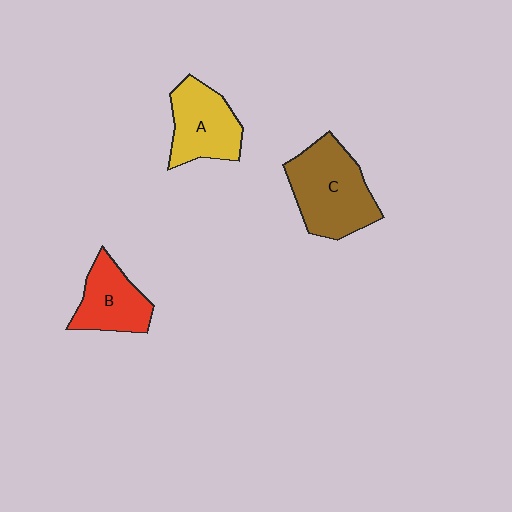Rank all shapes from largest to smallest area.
From largest to smallest: C (brown), A (yellow), B (red).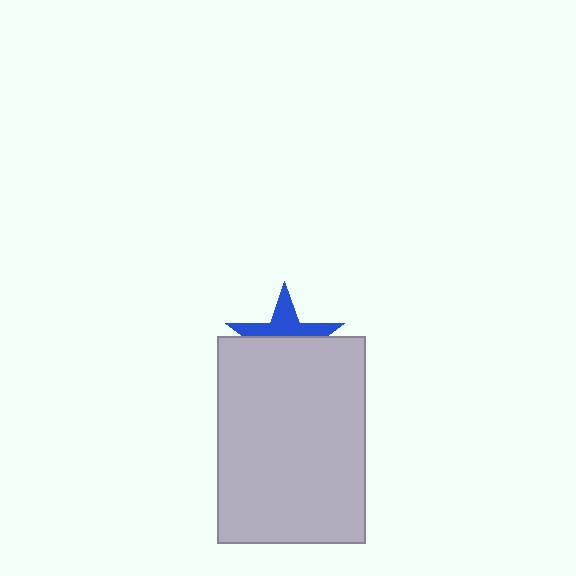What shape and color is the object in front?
The object in front is a light gray rectangle.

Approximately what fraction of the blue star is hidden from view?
Roughly 59% of the blue star is hidden behind the light gray rectangle.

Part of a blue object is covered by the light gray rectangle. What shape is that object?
It is a star.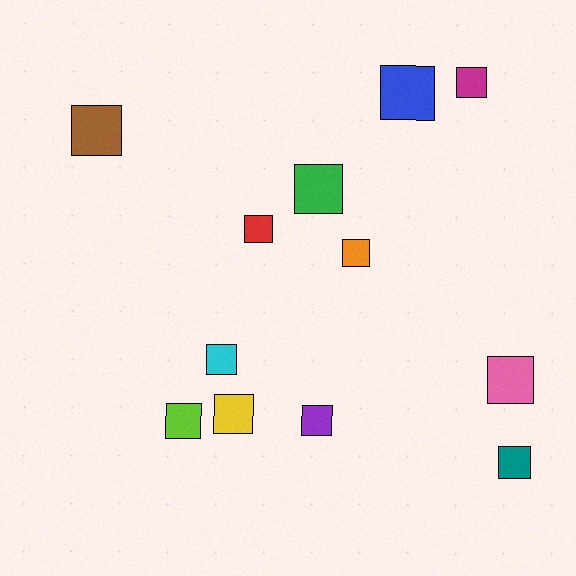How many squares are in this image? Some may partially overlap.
There are 12 squares.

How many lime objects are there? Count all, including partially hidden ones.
There is 1 lime object.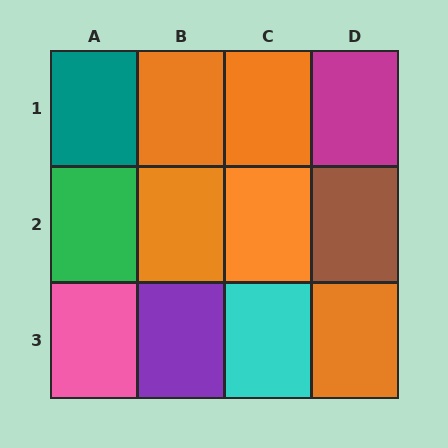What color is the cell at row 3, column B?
Purple.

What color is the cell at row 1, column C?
Orange.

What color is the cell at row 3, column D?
Orange.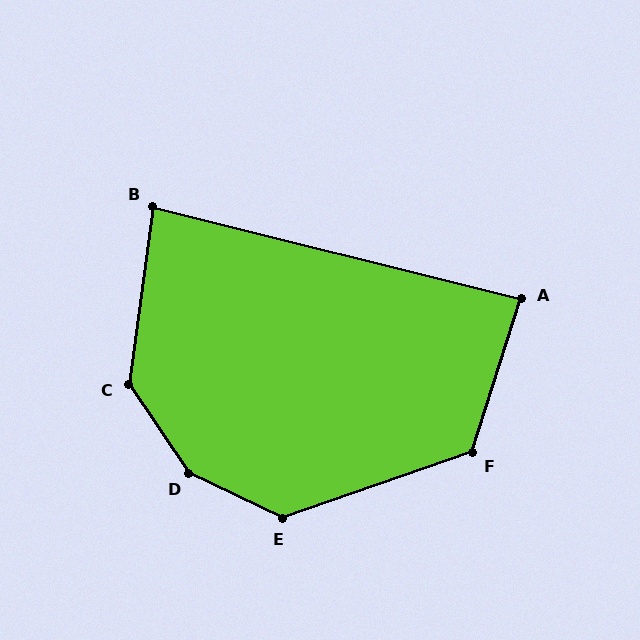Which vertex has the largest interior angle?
D, at approximately 150 degrees.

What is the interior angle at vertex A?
Approximately 87 degrees (approximately right).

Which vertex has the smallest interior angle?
B, at approximately 84 degrees.